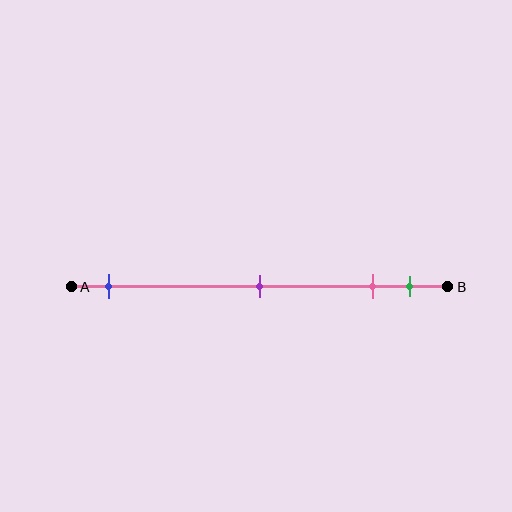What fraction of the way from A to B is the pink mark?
The pink mark is approximately 80% (0.8) of the way from A to B.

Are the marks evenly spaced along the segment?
No, the marks are not evenly spaced.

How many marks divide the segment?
There are 4 marks dividing the segment.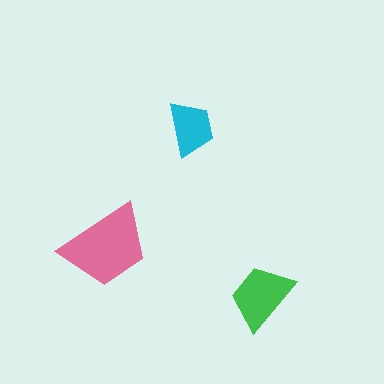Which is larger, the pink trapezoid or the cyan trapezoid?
The pink one.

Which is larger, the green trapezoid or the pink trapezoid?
The pink one.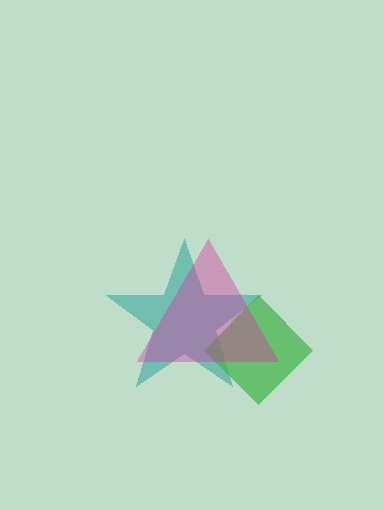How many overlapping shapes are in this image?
There are 3 overlapping shapes in the image.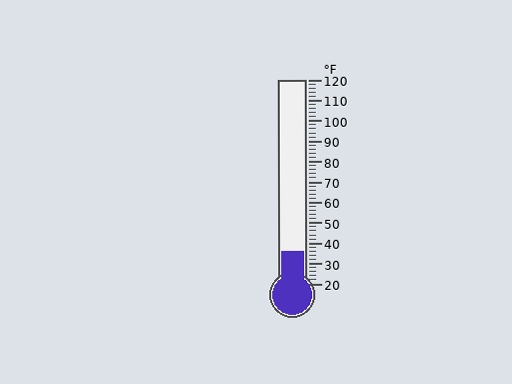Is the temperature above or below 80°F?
The temperature is below 80°F.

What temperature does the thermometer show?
The thermometer shows approximately 36°F.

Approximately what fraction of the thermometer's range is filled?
The thermometer is filled to approximately 15% of its range.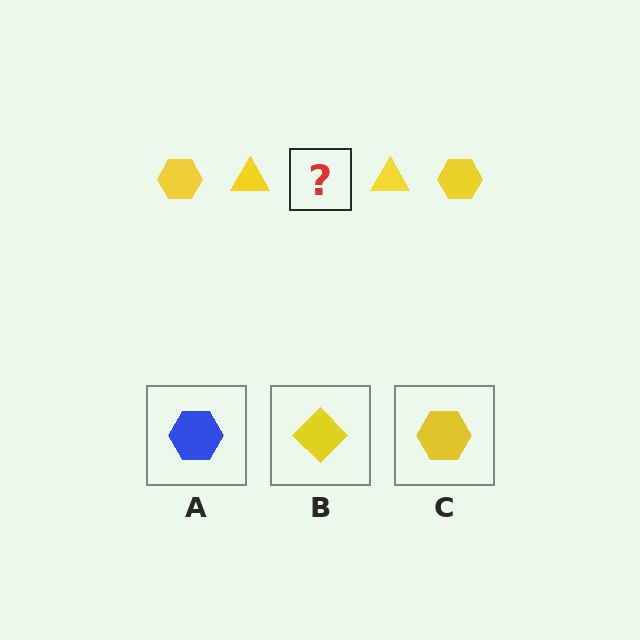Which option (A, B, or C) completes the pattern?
C.